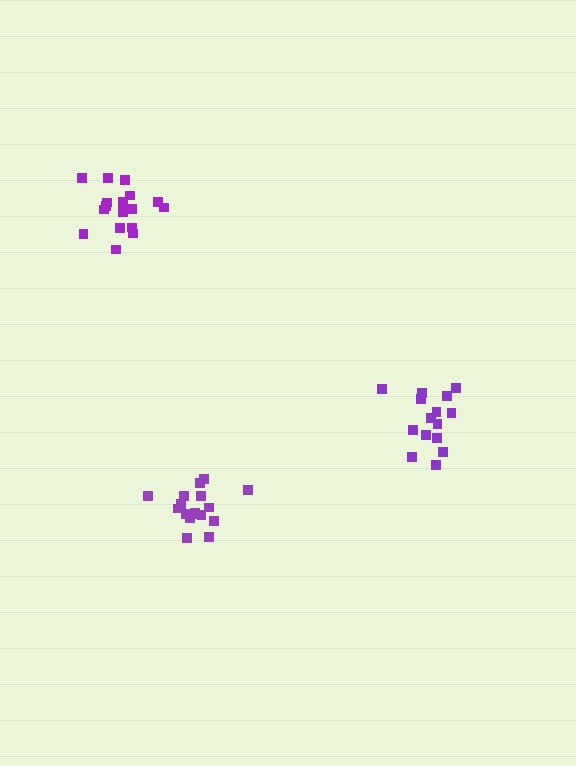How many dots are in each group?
Group 1: 17 dots, Group 2: 17 dots, Group 3: 15 dots (49 total).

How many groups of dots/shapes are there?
There are 3 groups.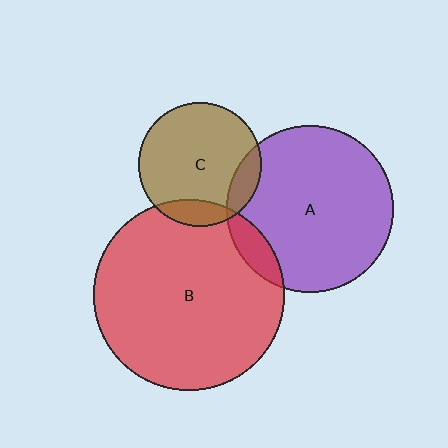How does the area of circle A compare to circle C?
Approximately 1.8 times.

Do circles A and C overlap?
Yes.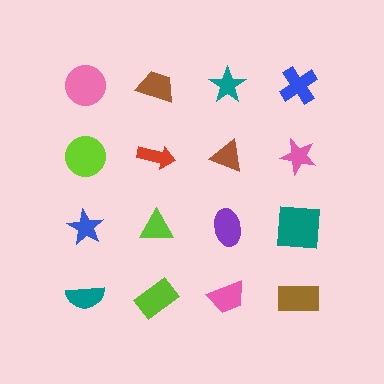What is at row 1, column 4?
A blue cross.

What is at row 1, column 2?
A brown trapezoid.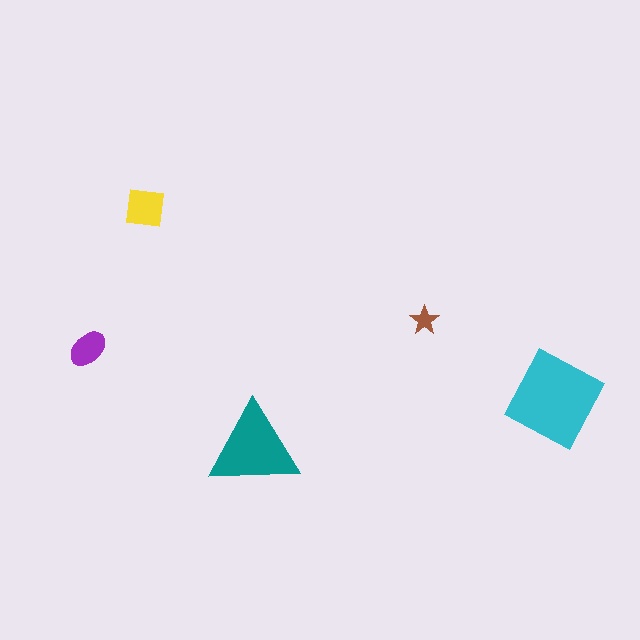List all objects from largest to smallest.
The cyan square, the teal triangle, the yellow square, the purple ellipse, the brown star.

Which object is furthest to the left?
The purple ellipse is leftmost.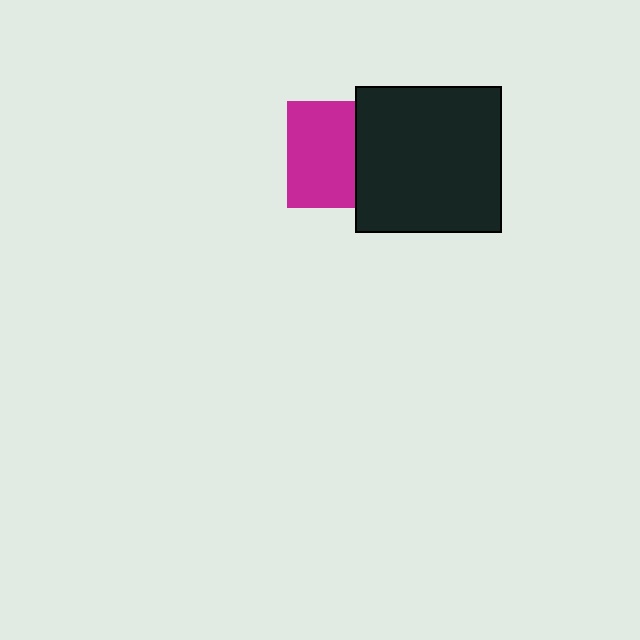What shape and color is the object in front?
The object in front is a black square.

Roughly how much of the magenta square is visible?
About half of it is visible (roughly 64%).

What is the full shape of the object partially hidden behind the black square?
The partially hidden object is a magenta square.